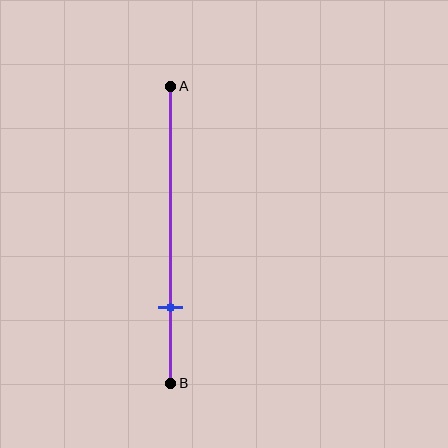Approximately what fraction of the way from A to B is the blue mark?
The blue mark is approximately 75% of the way from A to B.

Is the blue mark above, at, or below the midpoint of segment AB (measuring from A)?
The blue mark is below the midpoint of segment AB.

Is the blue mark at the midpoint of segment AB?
No, the mark is at about 75% from A, not at the 50% midpoint.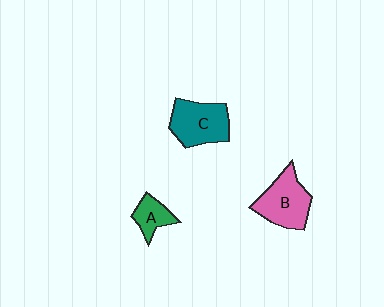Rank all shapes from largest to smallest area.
From largest to smallest: C (teal), B (pink), A (green).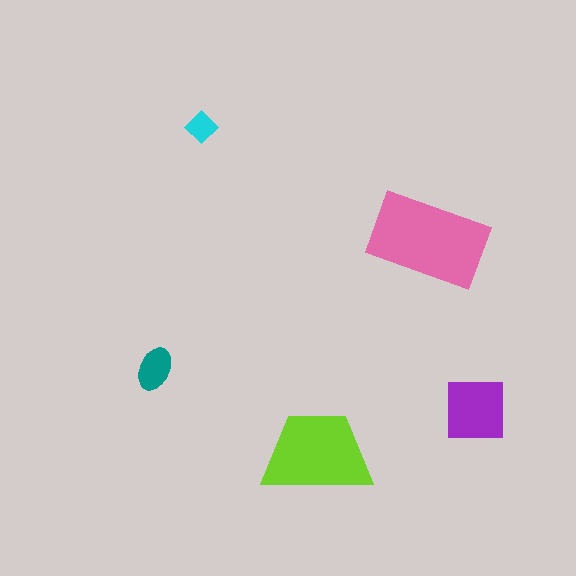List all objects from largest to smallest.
The pink rectangle, the lime trapezoid, the purple square, the teal ellipse, the cyan diamond.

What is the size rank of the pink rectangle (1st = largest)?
1st.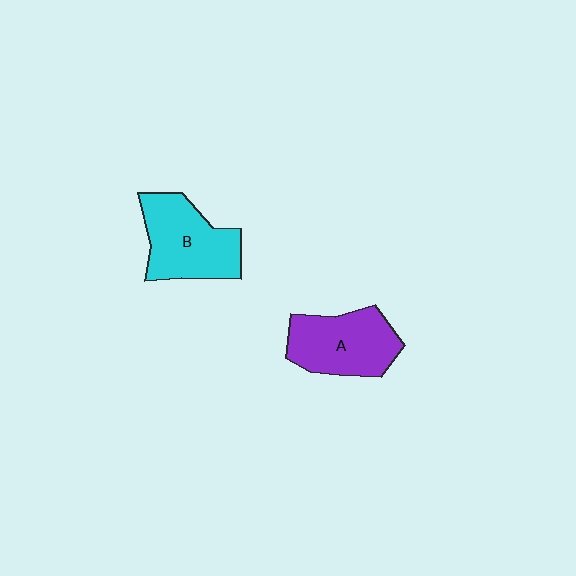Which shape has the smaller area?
Shape A (purple).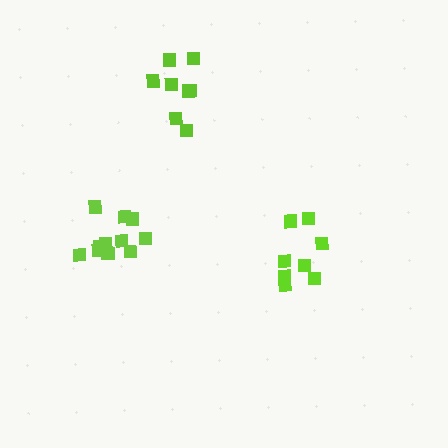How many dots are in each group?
Group 1: 11 dots, Group 2: 8 dots, Group 3: 8 dots (27 total).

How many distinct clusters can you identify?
There are 3 distinct clusters.